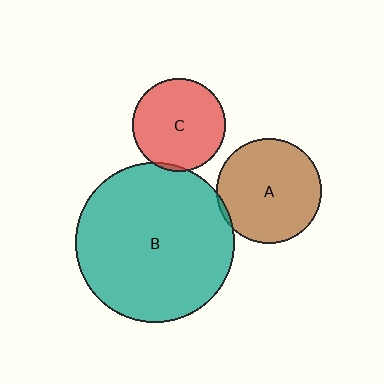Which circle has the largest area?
Circle B (teal).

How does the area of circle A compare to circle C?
Approximately 1.3 times.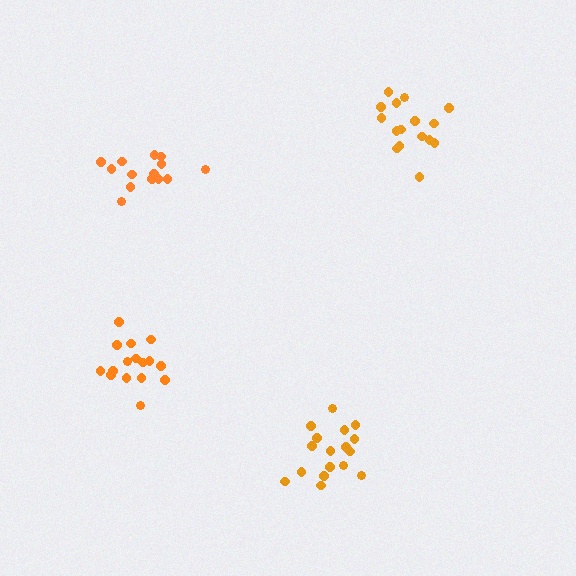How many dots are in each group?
Group 1: 16 dots, Group 2: 14 dots, Group 3: 17 dots, Group 4: 16 dots (63 total).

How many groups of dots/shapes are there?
There are 4 groups.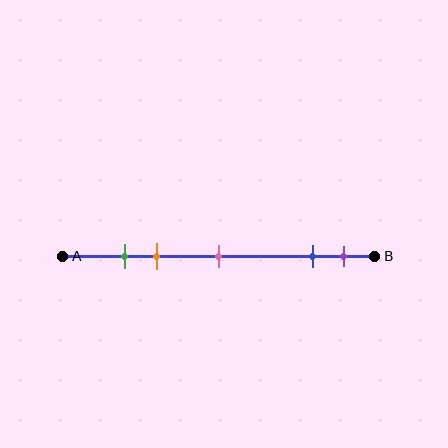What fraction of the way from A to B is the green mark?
The green mark is approximately 20% (0.2) of the way from A to B.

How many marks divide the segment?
There are 5 marks dividing the segment.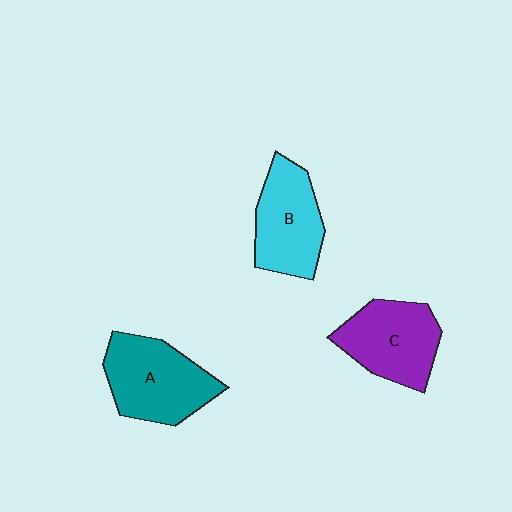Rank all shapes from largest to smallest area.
From largest to smallest: A (teal), C (purple), B (cyan).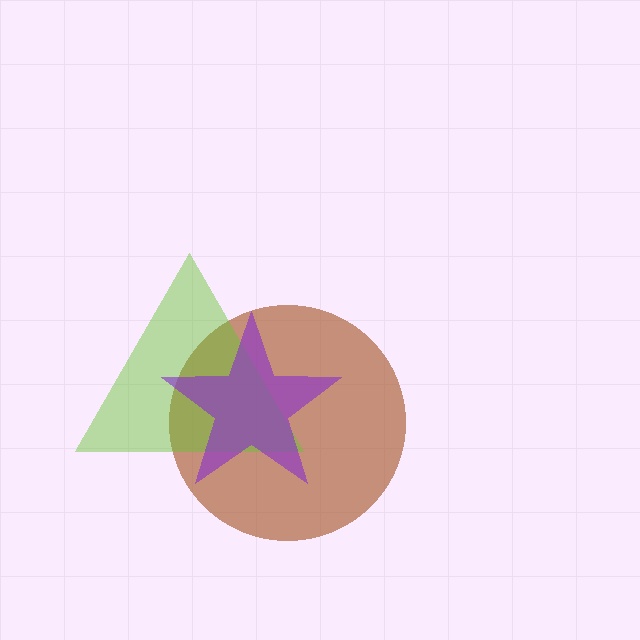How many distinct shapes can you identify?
There are 3 distinct shapes: a brown circle, a lime triangle, a purple star.